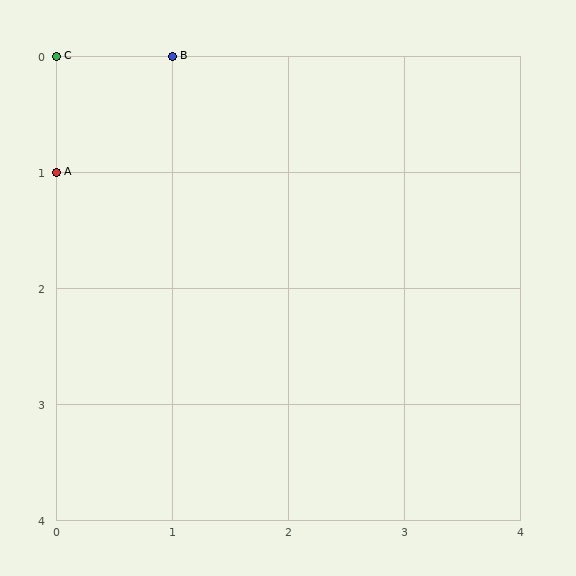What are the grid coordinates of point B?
Point B is at grid coordinates (1, 0).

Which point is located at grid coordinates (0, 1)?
Point A is at (0, 1).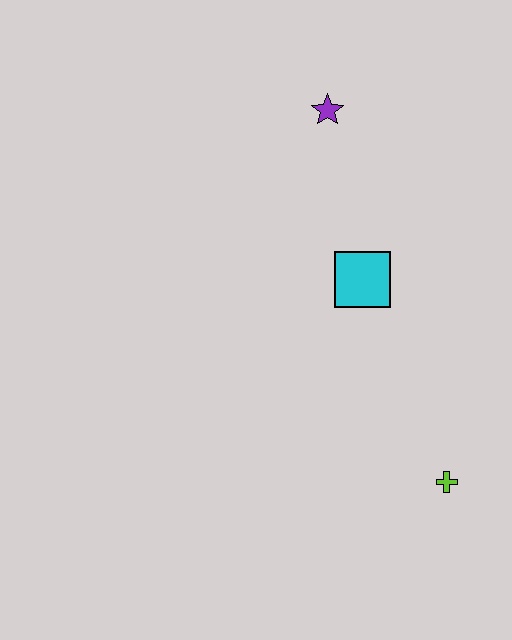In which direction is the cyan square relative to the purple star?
The cyan square is below the purple star.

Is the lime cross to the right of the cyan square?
Yes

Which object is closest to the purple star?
The cyan square is closest to the purple star.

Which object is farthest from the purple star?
The lime cross is farthest from the purple star.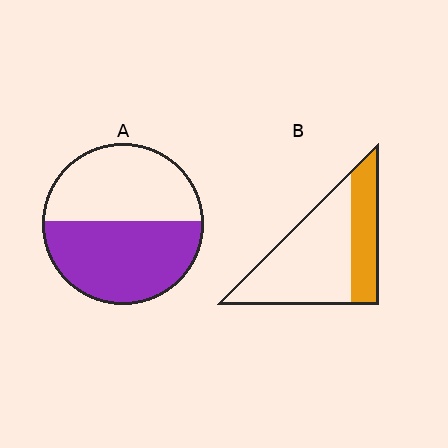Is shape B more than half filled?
No.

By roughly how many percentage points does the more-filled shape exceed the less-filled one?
By roughly 20 percentage points (A over B).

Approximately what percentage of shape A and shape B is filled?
A is approximately 50% and B is approximately 30%.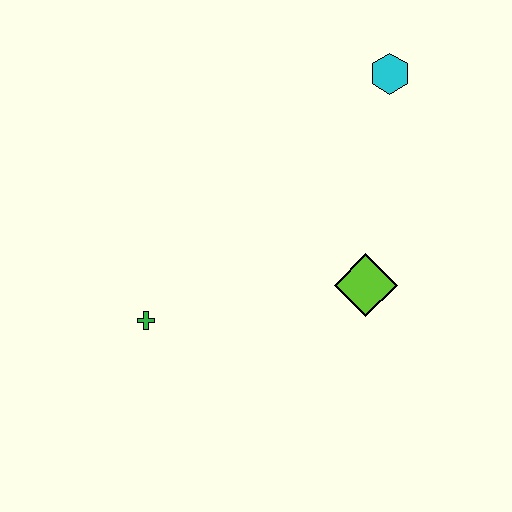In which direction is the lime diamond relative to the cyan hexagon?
The lime diamond is below the cyan hexagon.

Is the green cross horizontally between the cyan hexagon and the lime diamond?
No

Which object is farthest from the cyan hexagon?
The green cross is farthest from the cyan hexagon.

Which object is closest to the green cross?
The lime diamond is closest to the green cross.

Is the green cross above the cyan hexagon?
No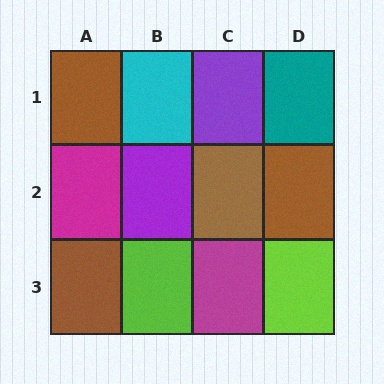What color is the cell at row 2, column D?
Brown.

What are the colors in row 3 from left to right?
Brown, lime, magenta, lime.